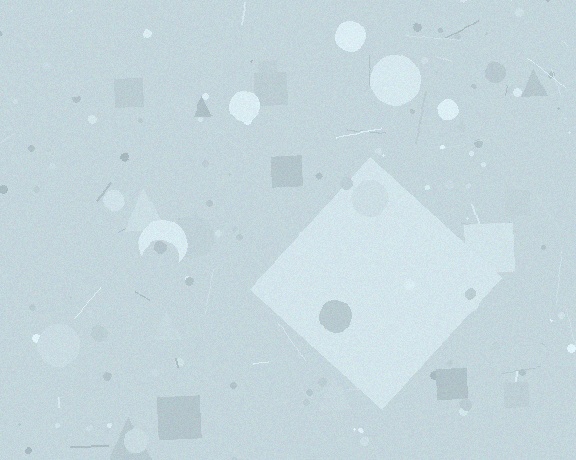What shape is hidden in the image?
A diamond is hidden in the image.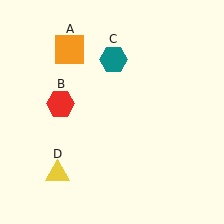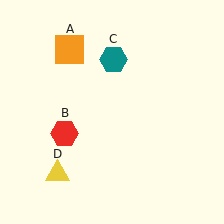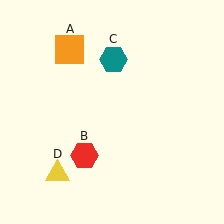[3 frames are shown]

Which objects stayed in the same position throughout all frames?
Orange square (object A) and teal hexagon (object C) and yellow triangle (object D) remained stationary.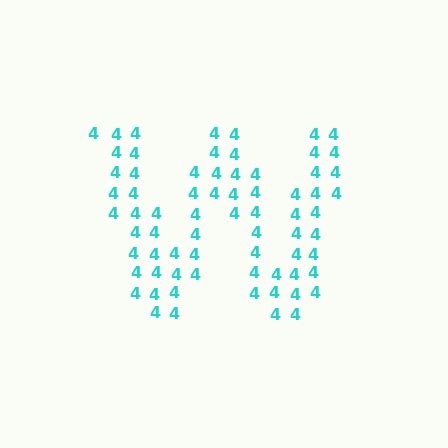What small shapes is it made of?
It is made of small digit 4's.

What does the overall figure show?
The overall figure shows the letter W.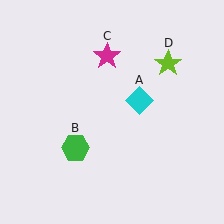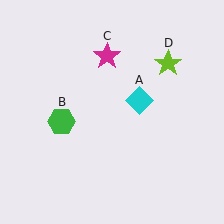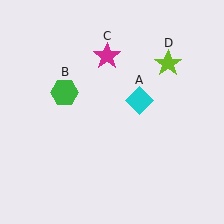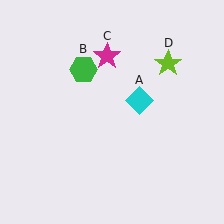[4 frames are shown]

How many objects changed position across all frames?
1 object changed position: green hexagon (object B).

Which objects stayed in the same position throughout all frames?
Cyan diamond (object A) and magenta star (object C) and lime star (object D) remained stationary.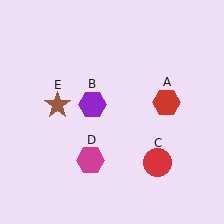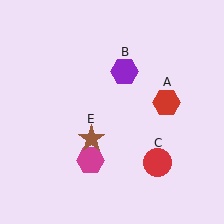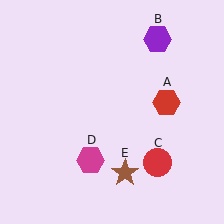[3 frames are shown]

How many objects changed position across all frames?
2 objects changed position: purple hexagon (object B), brown star (object E).